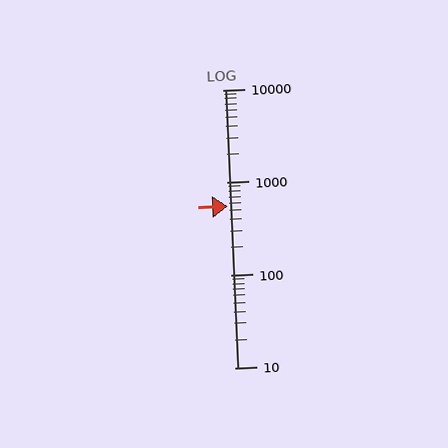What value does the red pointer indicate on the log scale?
The pointer indicates approximately 550.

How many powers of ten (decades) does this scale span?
The scale spans 3 decades, from 10 to 10000.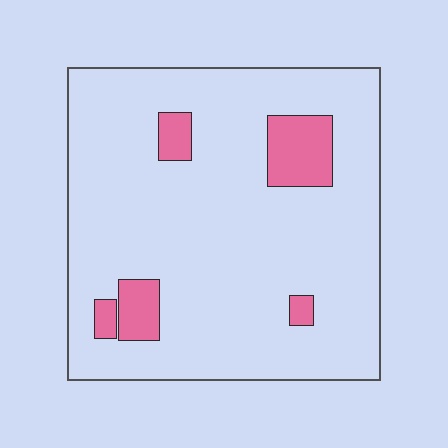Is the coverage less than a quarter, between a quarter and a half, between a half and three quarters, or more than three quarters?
Less than a quarter.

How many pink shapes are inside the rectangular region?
5.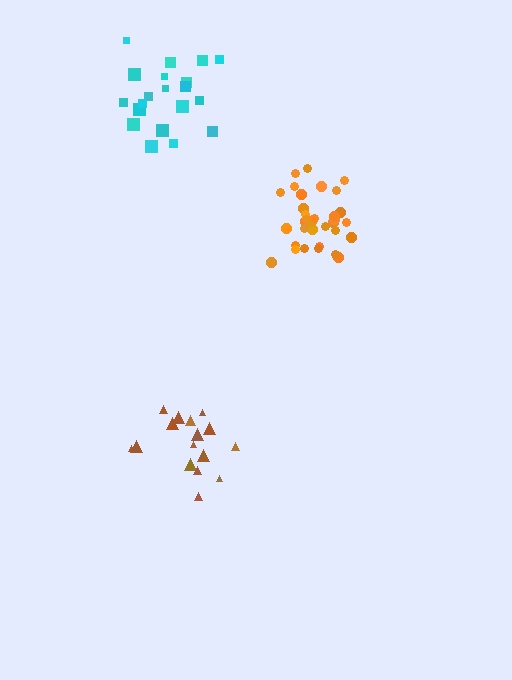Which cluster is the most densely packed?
Orange.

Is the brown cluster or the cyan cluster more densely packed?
Cyan.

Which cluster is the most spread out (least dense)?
Brown.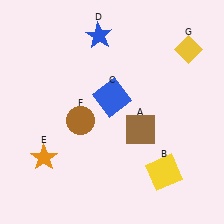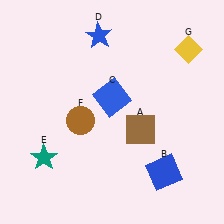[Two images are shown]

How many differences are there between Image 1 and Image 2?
There are 2 differences between the two images.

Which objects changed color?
B changed from yellow to blue. E changed from orange to teal.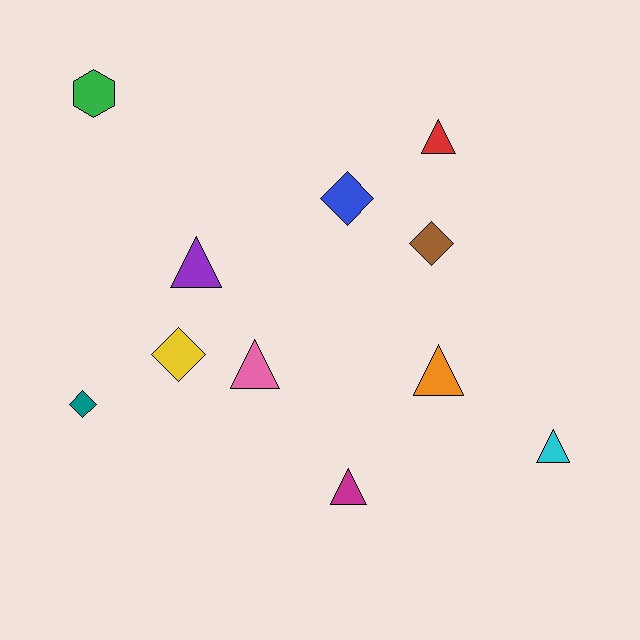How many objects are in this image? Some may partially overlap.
There are 11 objects.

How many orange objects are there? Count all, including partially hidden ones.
There is 1 orange object.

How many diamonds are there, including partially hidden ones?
There are 4 diamonds.